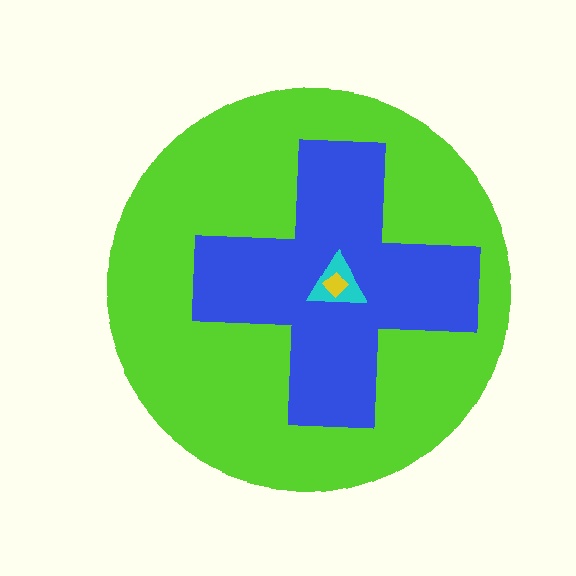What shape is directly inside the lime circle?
The blue cross.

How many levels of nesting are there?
4.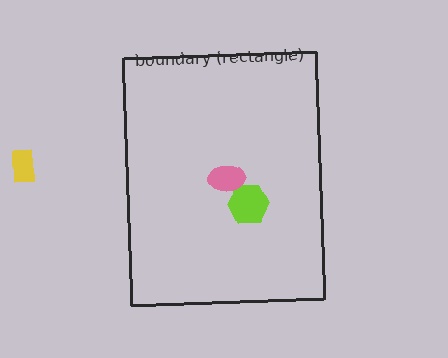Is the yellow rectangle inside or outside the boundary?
Outside.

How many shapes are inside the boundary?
2 inside, 1 outside.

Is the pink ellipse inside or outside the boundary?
Inside.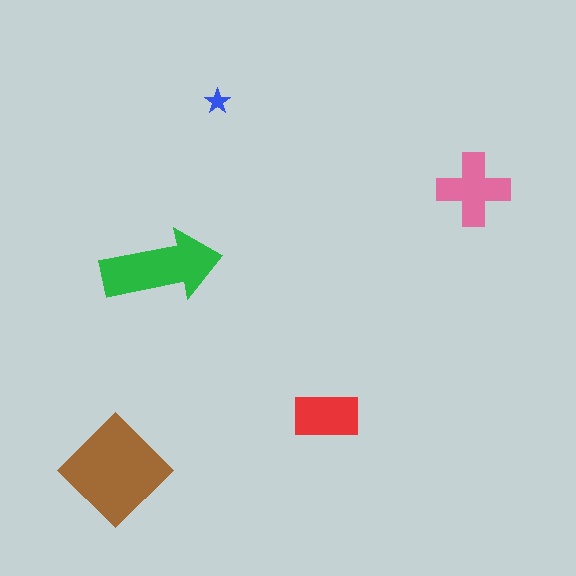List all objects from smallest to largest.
The blue star, the red rectangle, the pink cross, the green arrow, the brown diamond.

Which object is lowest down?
The brown diamond is bottommost.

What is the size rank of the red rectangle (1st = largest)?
4th.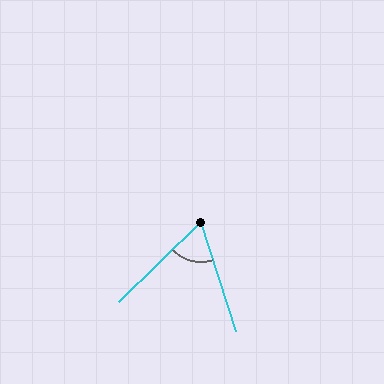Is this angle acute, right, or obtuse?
It is acute.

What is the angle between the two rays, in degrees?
Approximately 63 degrees.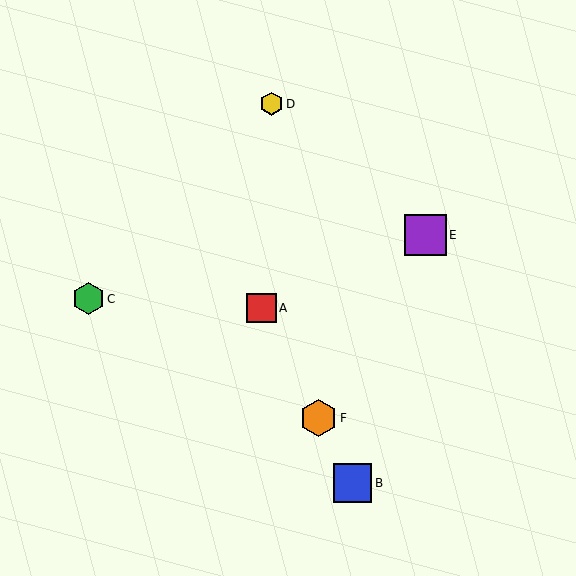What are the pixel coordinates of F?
Object F is at (319, 418).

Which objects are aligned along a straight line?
Objects A, B, F are aligned along a straight line.